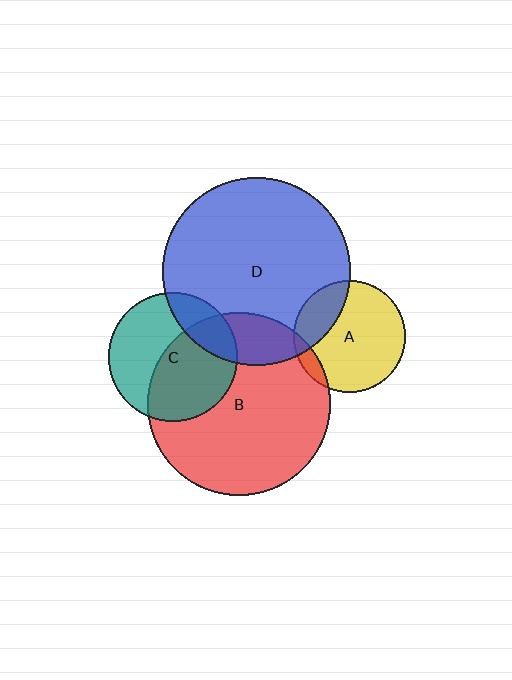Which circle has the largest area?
Circle D (blue).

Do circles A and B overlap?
Yes.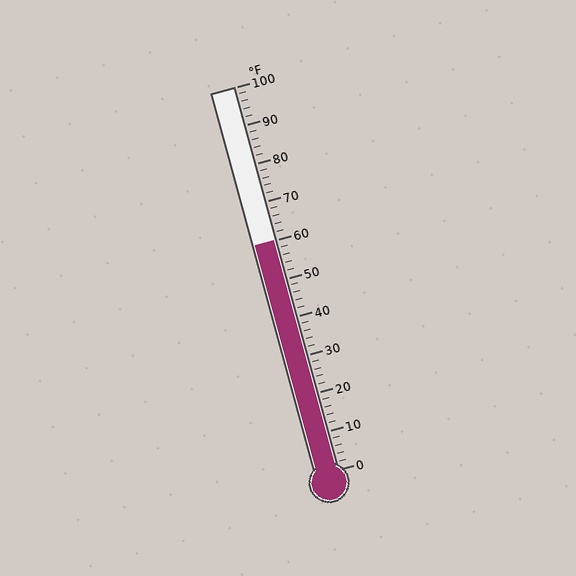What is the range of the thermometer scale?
The thermometer scale ranges from 0°F to 100°F.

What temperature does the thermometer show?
The thermometer shows approximately 60°F.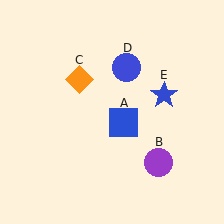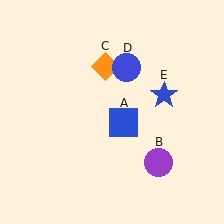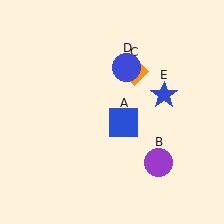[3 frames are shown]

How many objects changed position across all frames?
1 object changed position: orange diamond (object C).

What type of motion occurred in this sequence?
The orange diamond (object C) rotated clockwise around the center of the scene.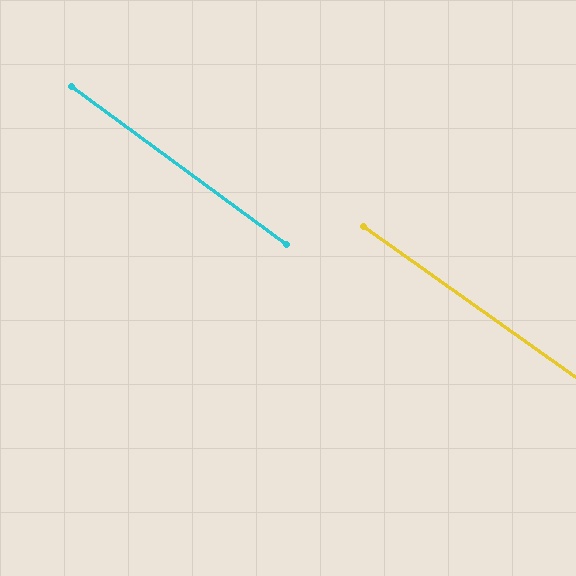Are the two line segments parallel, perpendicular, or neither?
Parallel — their directions differ by only 1.1°.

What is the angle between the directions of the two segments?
Approximately 1 degree.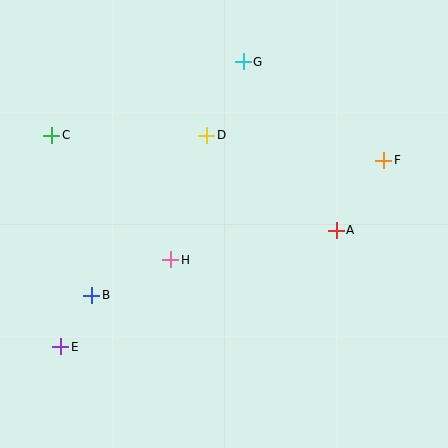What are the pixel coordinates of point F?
Point F is at (384, 160).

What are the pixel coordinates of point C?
Point C is at (52, 135).